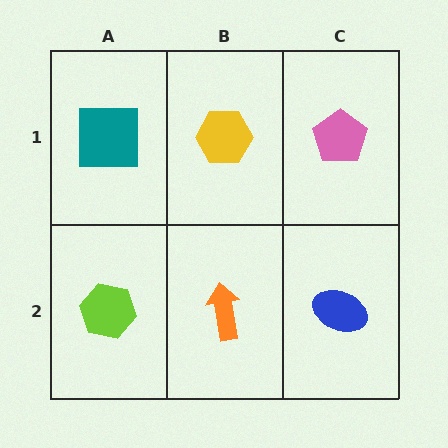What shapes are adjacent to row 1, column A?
A lime hexagon (row 2, column A), a yellow hexagon (row 1, column B).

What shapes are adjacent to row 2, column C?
A pink pentagon (row 1, column C), an orange arrow (row 2, column B).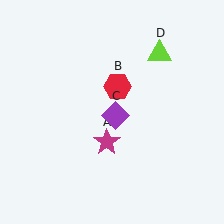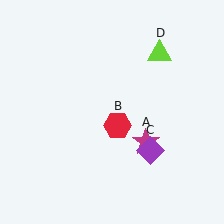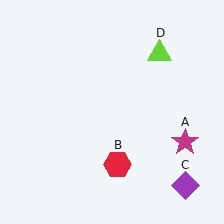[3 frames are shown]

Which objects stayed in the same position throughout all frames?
Lime triangle (object D) remained stationary.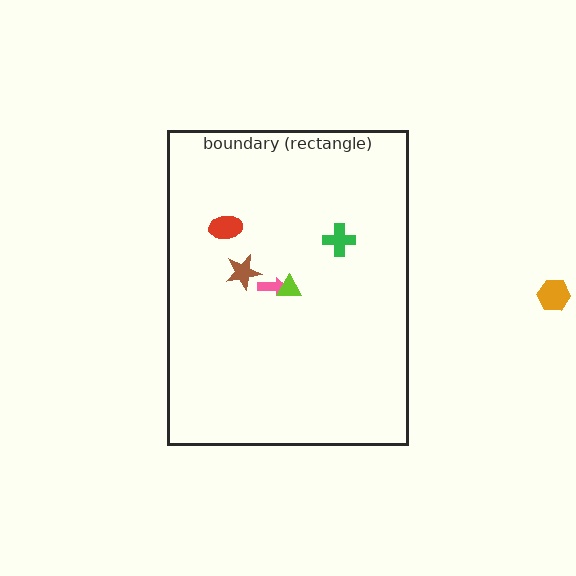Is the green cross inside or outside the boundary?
Inside.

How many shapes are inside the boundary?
5 inside, 1 outside.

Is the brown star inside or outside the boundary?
Inside.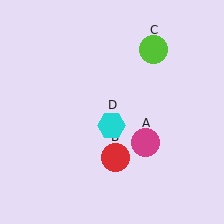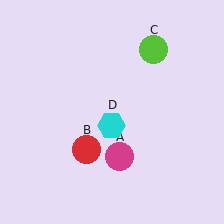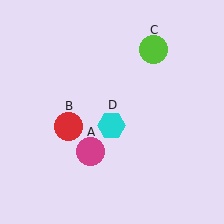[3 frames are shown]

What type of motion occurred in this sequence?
The magenta circle (object A), red circle (object B) rotated clockwise around the center of the scene.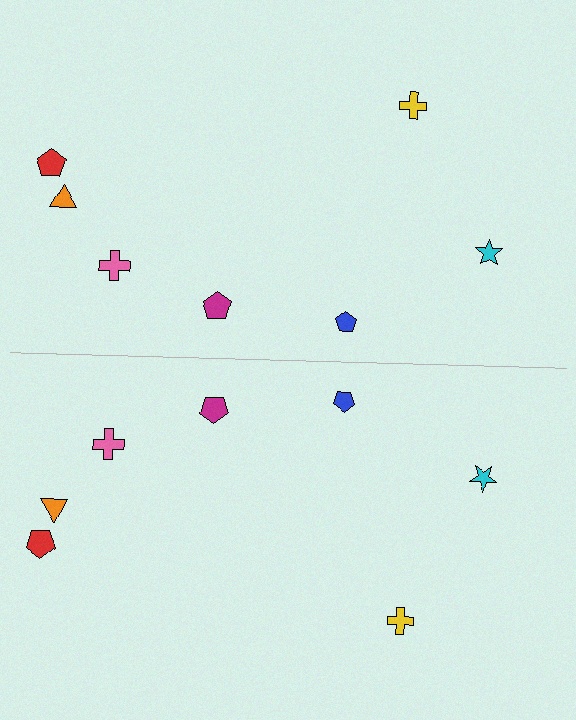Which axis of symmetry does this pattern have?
The pattern has a horizontal axis of symmetry running through the center of the image.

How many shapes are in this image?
There are 14 shapes in this image.